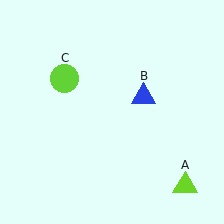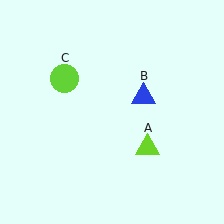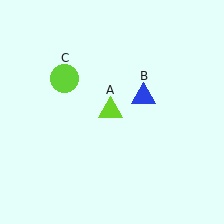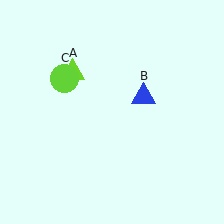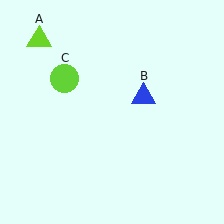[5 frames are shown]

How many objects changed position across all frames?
1 object changed position: lime triangle (object A).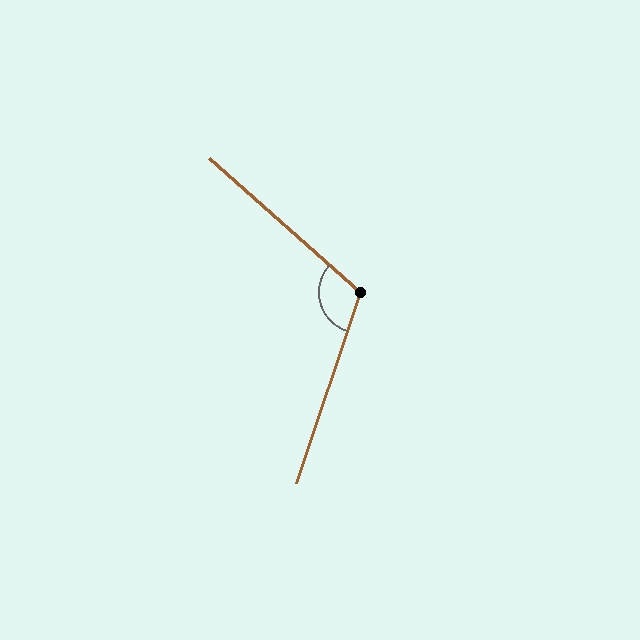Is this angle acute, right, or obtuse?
It is obtuse.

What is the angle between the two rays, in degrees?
Approximately 113 degrees.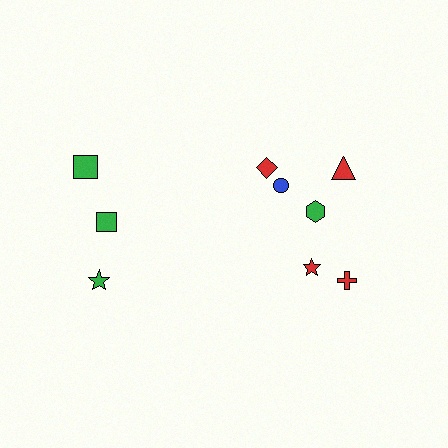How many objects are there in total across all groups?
There are 9 objects.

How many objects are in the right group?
There are 6 objects.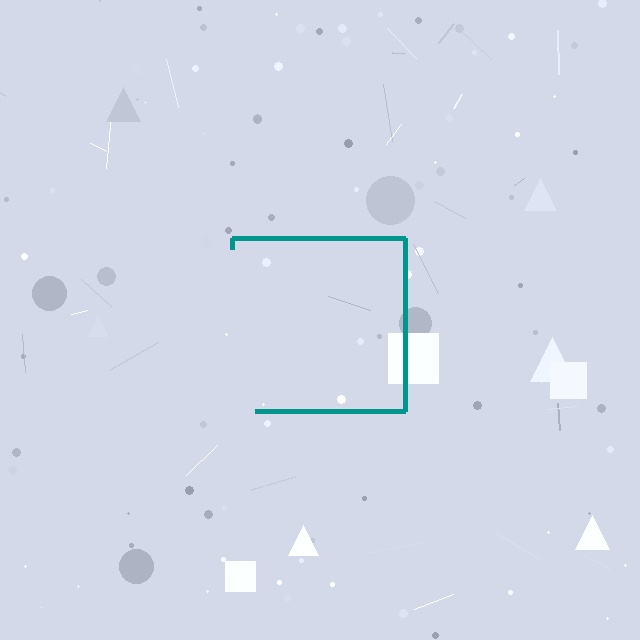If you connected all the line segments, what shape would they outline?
They would outline a square.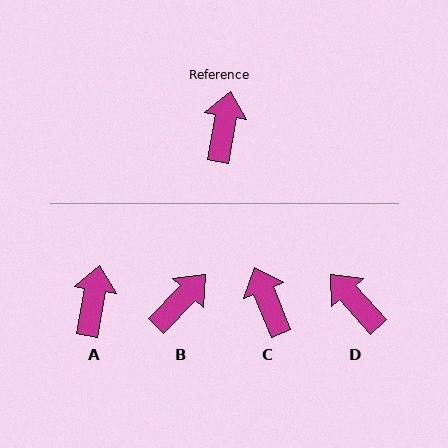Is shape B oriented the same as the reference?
No, it is off by about 34 degrees.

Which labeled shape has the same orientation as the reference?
A.